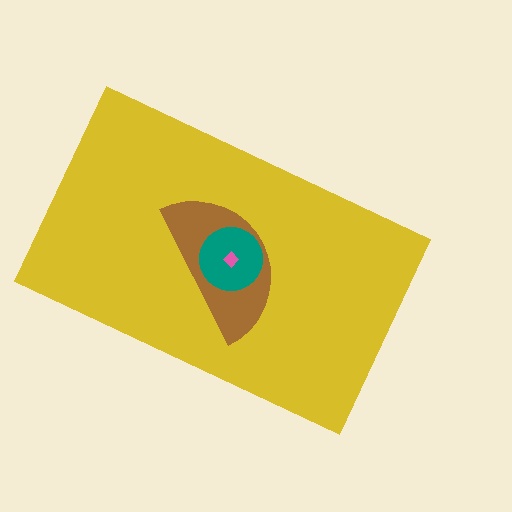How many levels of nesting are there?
4.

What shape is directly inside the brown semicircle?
The teal circle.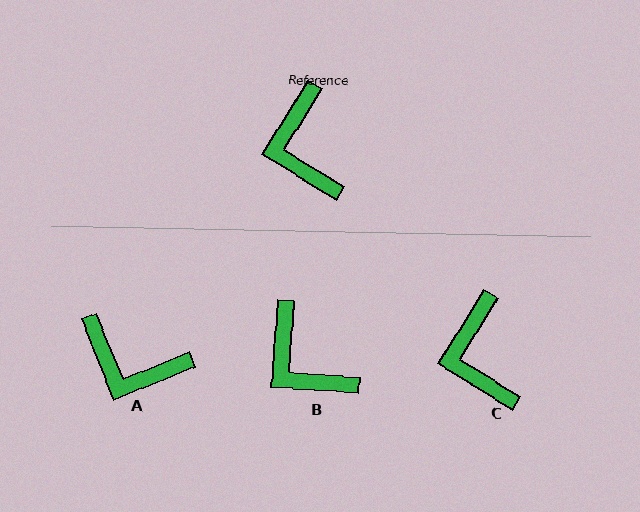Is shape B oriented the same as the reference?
No, it is off by about 28 degrees.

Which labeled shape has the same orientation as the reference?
C.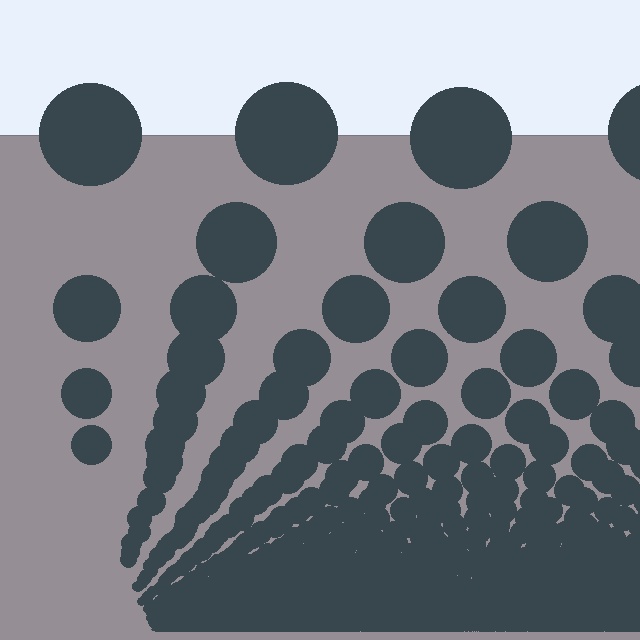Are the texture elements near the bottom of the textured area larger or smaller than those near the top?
Smaller. The gradient is inverted — elements near the bottom are smaller and denser.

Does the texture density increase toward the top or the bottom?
Density increases toward the bottom.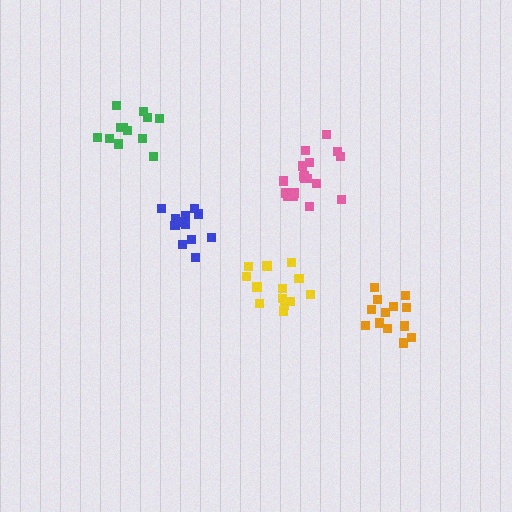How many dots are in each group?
Group 1: 13 dots, Group 2: 13 dots, Group 3: 13 dots, Group 4: 13 dots, Group 5: 18 dots (70 total).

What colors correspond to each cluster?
The clusters are colored: orange, blue, yellow, green, pink.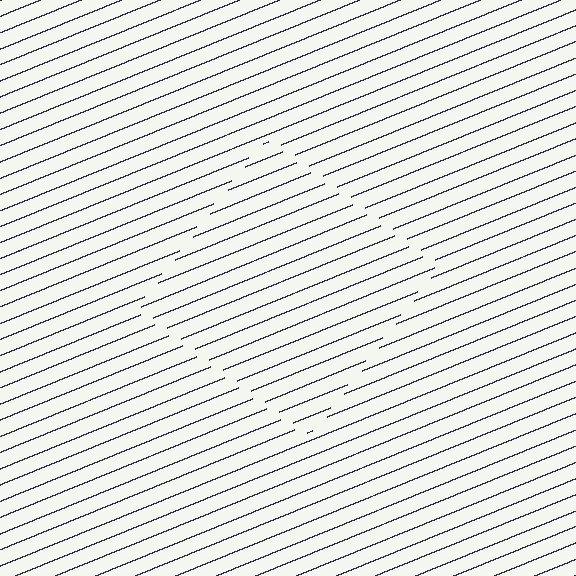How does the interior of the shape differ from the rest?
The interior of the shape contains the same grating, shifted by half a period — the contour is defined by the phase discontinuity where line-ends from the inner and outer gratings abut.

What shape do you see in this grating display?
An illusory square. The interior of the shape contains the same grating, shifted by half a period — the contour is defined by the phase discontinuity where line-ends from the inner and outer gratings abut.